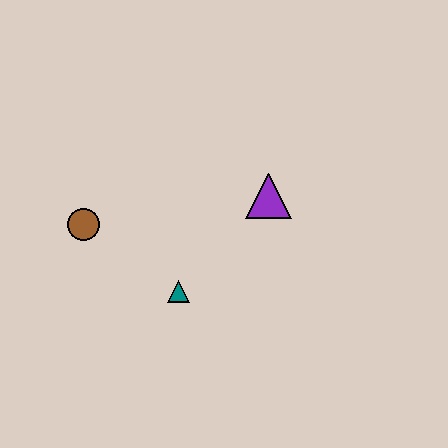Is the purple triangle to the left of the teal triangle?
No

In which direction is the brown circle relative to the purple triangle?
The brown circle is to the left of the purple triangle.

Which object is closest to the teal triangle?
The brown circle is closest to the teal triangle.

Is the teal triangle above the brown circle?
No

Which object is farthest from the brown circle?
The purple triangle is farthest from the brown circle.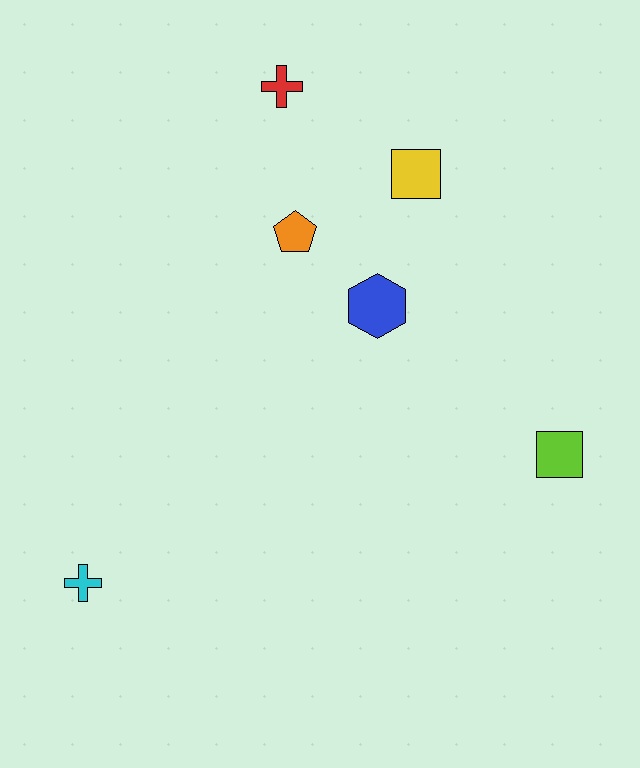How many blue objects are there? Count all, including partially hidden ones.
There is 1 blue object.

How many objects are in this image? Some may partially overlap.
There are 6 objects.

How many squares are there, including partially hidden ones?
There are 2 squares.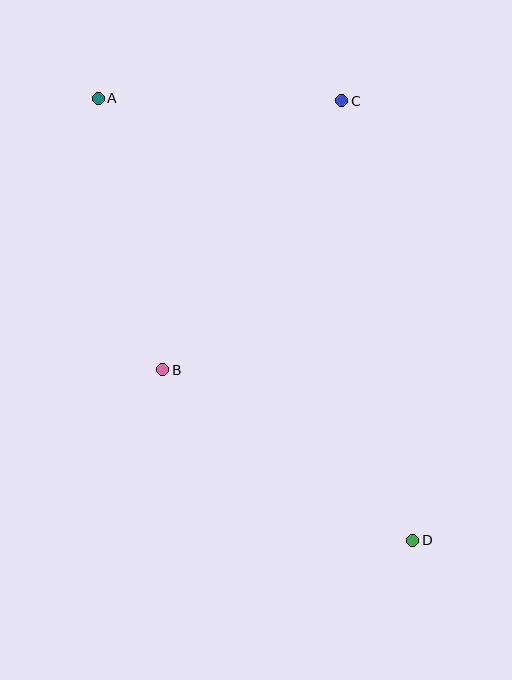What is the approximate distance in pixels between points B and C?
The distance between B and C is approximately 323 pixels.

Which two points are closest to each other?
Points A and C are closest to each other.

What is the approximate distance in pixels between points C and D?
The distance between C and D is approximately 445 pixels.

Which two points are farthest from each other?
Points A and D are farthest from each other.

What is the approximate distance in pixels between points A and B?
The distance between A and B is approximately 279 pixels.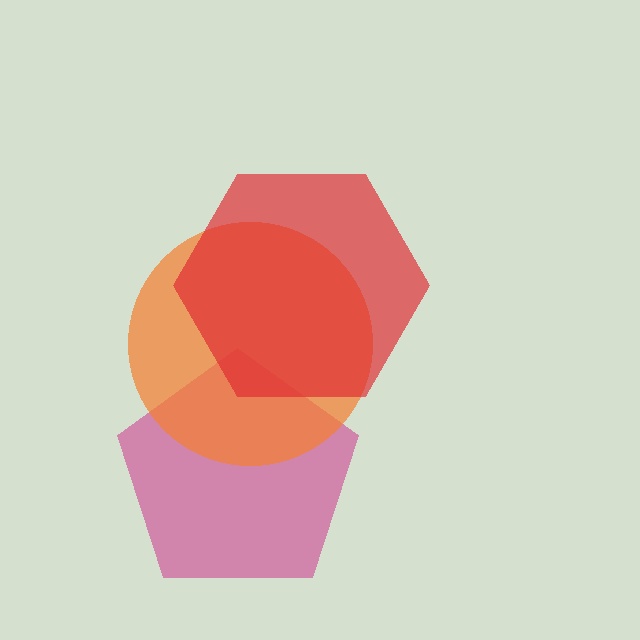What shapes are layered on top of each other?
The layered shapes are: a magenta pentagon, an orange circle, a red hexagon.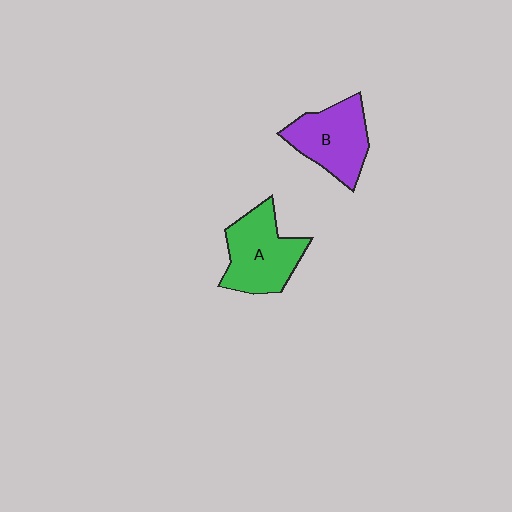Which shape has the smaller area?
Shape B (purple).